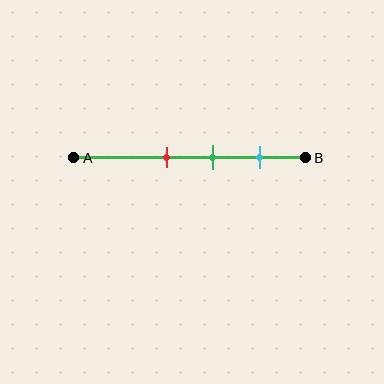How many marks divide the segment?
There are 3 marks dividing the segment.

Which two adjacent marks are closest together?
The red and green marks are the closest adjacent pair.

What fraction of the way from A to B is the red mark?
The red mark is approximately 40% (0.4) of the way from A to B.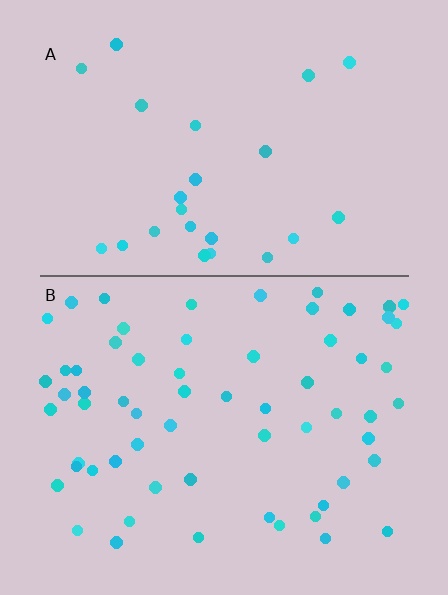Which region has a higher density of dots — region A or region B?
B (the bottom).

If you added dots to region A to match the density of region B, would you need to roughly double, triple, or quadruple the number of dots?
Approximately triple.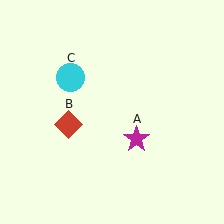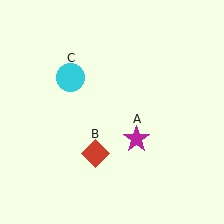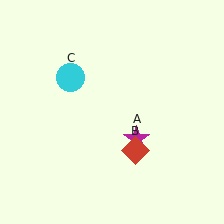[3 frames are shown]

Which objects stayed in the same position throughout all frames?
Magenta star (object A) and cyan circle (object C) remained stationary.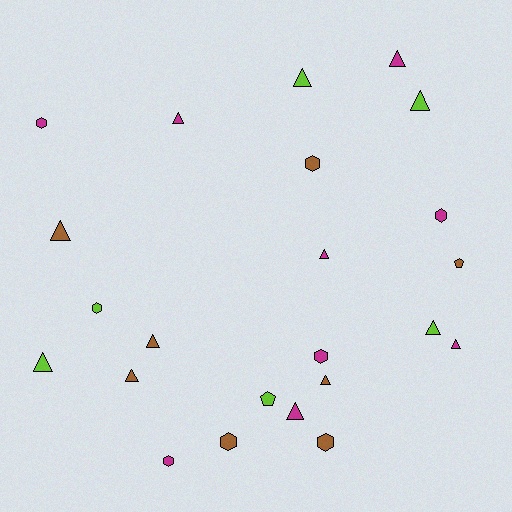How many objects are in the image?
There are 23 objects.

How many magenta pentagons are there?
There are no magenta pentagons.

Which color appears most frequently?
Magenta, with 9 objects.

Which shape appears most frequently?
Triangle, with 13 objects.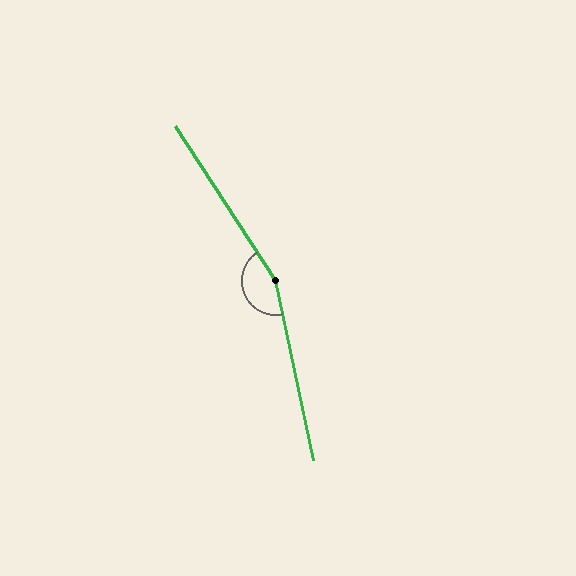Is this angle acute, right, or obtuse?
It is obtuse.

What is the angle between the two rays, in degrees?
Approximately 159 degrees.